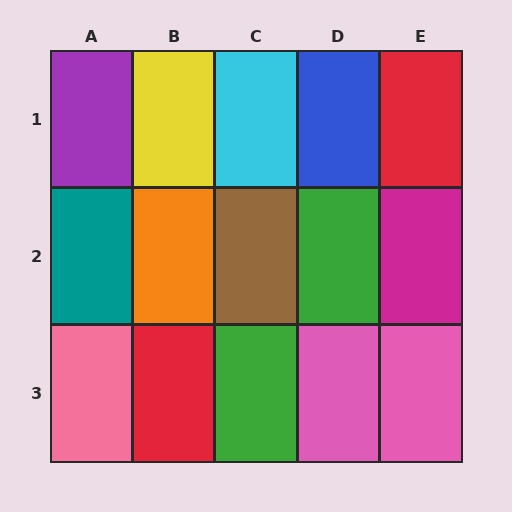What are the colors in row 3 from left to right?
Pink, red, green, pink, pink.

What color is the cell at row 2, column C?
Brown.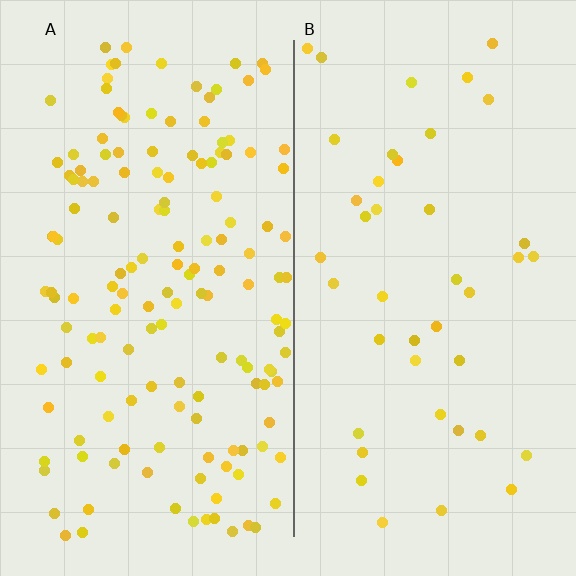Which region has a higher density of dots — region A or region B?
A (the left).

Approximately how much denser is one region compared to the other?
Approximately 3.6× — region A over region B.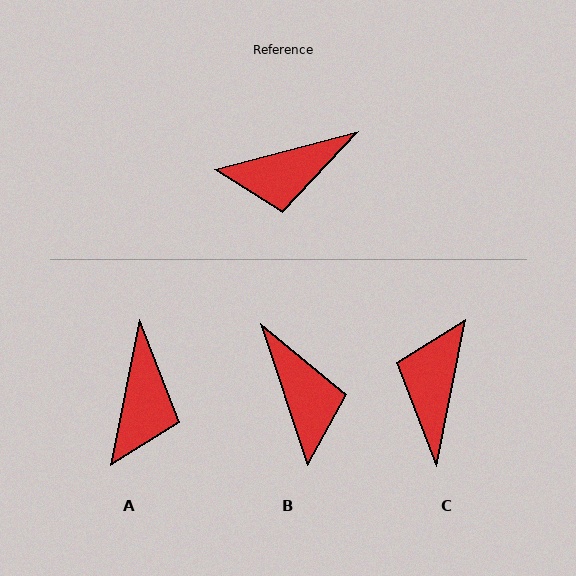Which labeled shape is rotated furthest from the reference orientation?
C, about 116 degrees away.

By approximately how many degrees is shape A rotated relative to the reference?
Approximately 64 degrees counter-clockwise.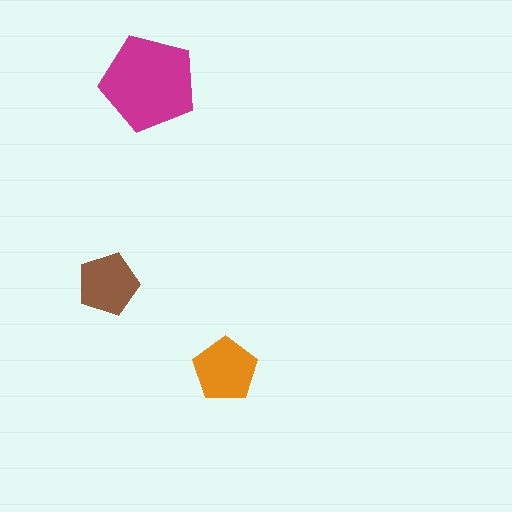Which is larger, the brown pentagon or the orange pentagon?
The orange one.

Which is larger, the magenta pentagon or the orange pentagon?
The magenta one.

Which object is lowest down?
The orange pentagon is bottommost.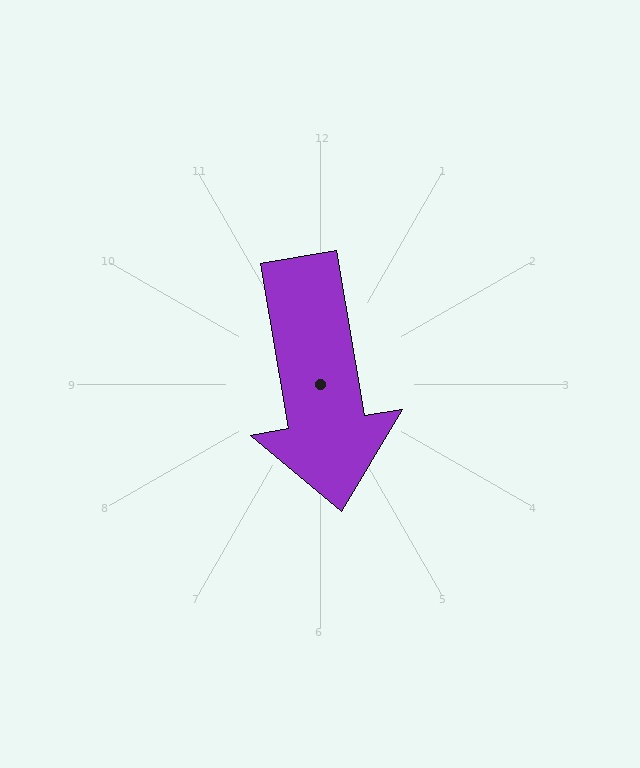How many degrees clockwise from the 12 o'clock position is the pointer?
Approximately 170 degrees.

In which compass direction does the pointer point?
South.